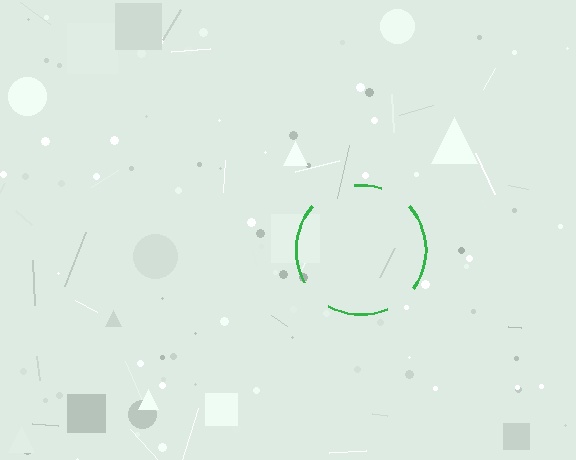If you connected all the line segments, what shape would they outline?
They would outline a circle.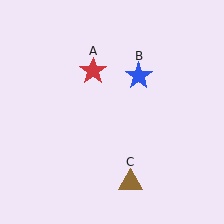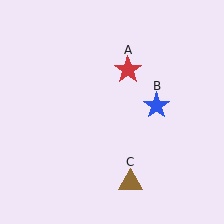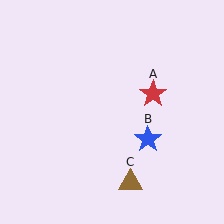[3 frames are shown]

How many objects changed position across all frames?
2 objects changed position: red star (object A), blue star (object B).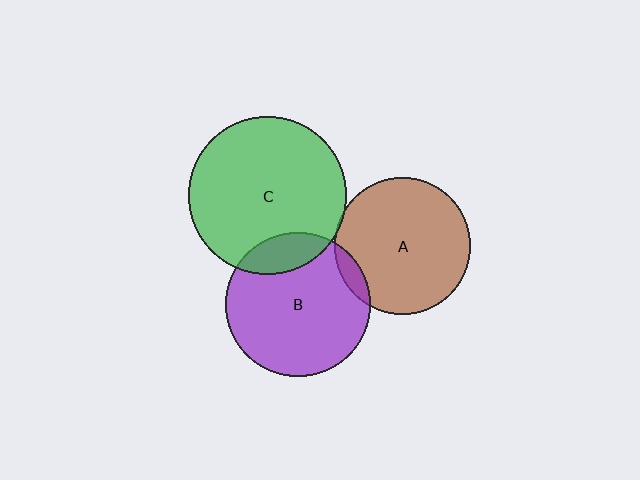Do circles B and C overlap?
Yes.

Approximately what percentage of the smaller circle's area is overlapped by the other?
Approximately 15%.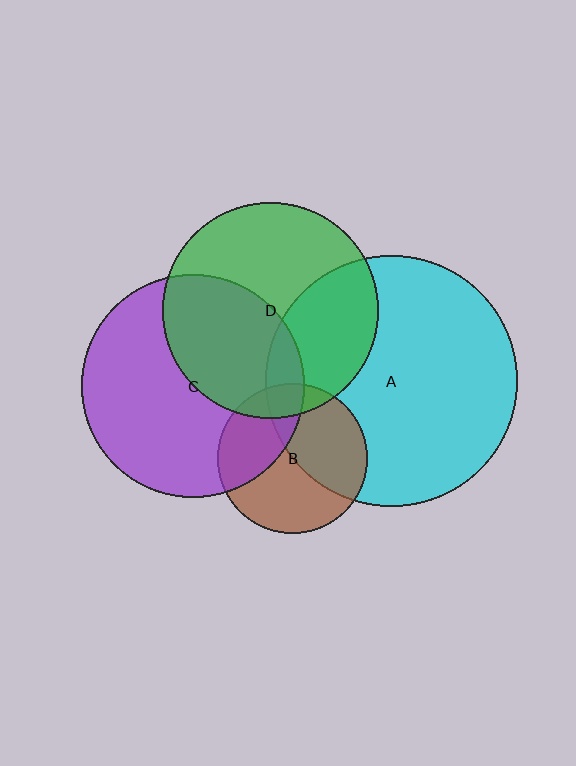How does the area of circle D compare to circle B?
Approximately 2.1 times.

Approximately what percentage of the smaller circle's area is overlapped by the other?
Approximately 10%.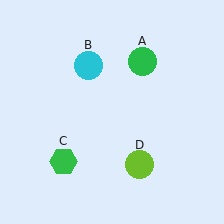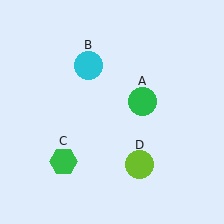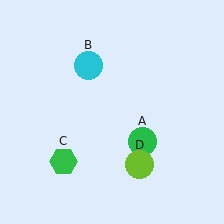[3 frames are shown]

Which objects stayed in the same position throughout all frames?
Cyan circle (object B) and green hexagon (object C) and lime circle (object D) remained stationary.